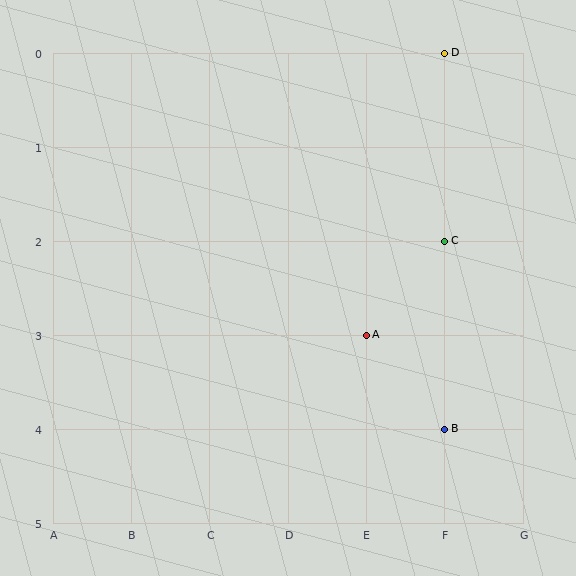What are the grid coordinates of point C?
Point C is at grid coordinates (F, 2).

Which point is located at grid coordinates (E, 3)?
Point A is at (E, 3).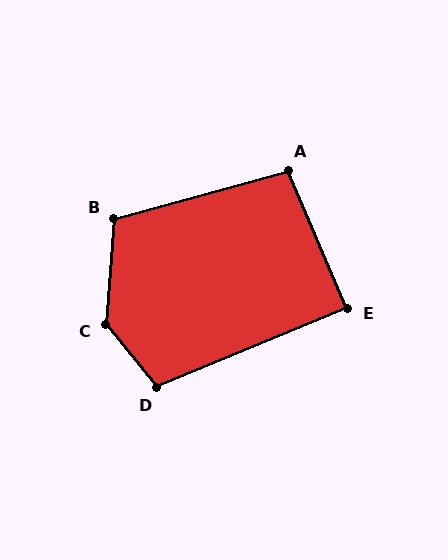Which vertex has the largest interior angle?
C, at approximately 136 degrees.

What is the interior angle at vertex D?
Approximately 107 degrees (obtuse).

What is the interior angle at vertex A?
Approximately 98 degrees (obtuse).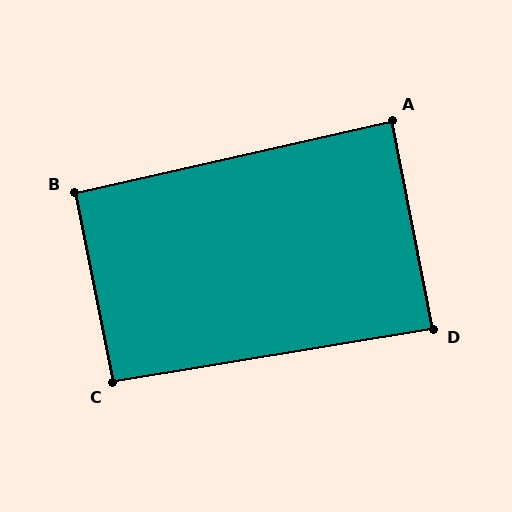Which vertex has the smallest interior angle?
A, at approximately 88 degrees.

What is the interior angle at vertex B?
Approximately 92 degrees (approximately right).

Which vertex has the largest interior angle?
C, at approximately 92 degrees.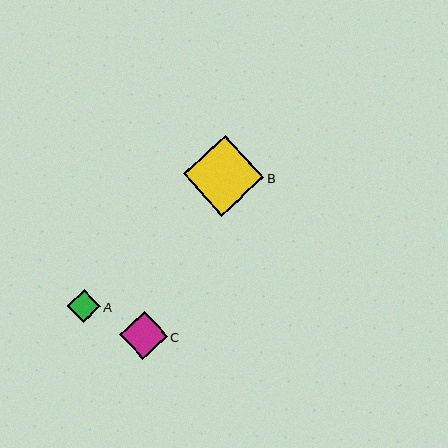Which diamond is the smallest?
Diamond A is the smallest with a size of approximately 33 pixels.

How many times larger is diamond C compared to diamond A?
Diamond C is approximately 1.5 times the size of diamond A.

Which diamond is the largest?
Diamond B is the largest with a size of approximately 80 pixels.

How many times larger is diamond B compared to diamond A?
Diamond B is approximately 2.4 times the size of diamond A.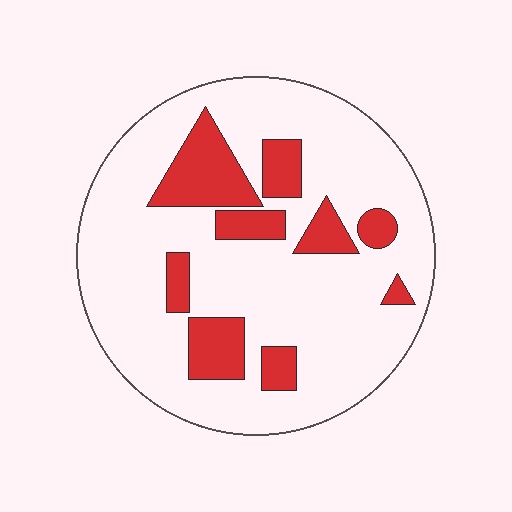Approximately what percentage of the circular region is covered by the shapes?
Approximately 20%.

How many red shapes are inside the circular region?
9.